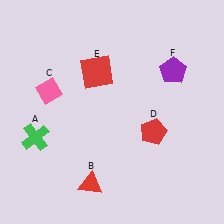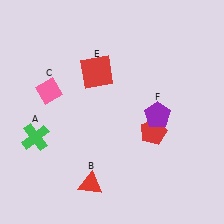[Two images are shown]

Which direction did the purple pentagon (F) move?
The purple pentagon (F) moved down.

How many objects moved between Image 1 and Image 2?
1 object moved between the two images.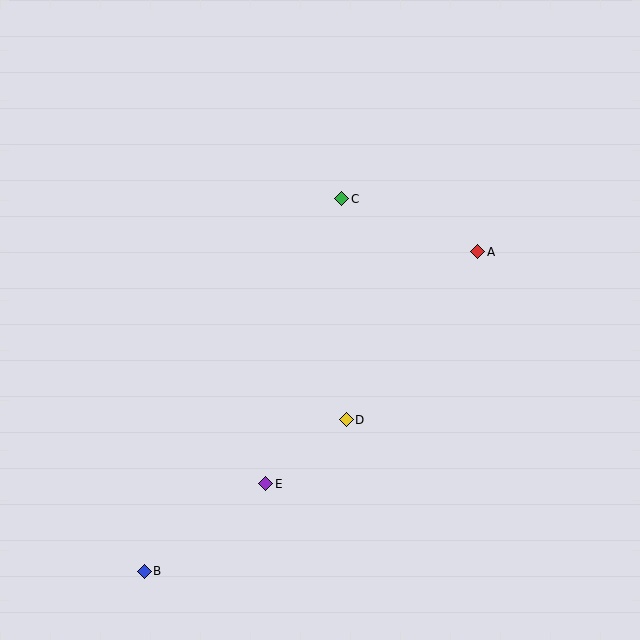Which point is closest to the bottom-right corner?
Point D is closest to the bottom-right corner.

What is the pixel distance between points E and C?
The distance between E and C is 295 pixels.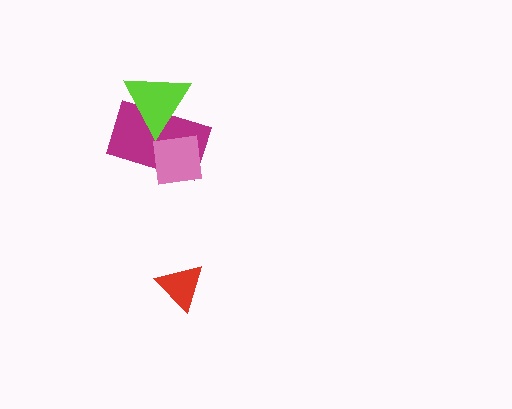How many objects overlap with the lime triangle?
2 objects overlap with the lime triangle.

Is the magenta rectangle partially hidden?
Yes, it is partially covered by another shape.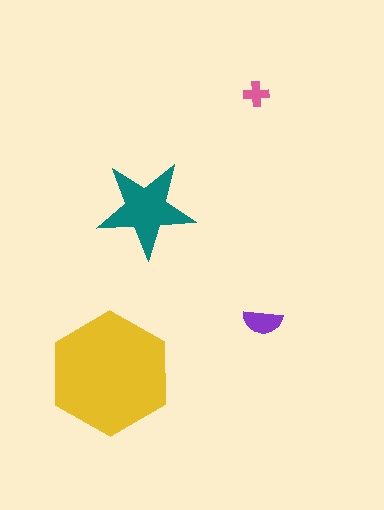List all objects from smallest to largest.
The pink cross, the purple semicircle, the teal star, the yellow hexagon.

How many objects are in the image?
There are 4 objects in the image.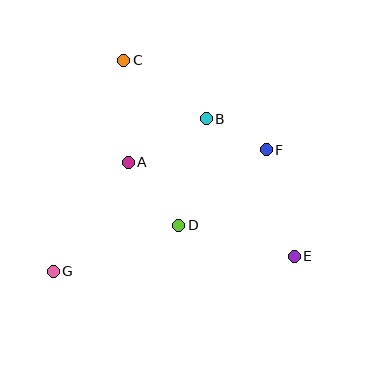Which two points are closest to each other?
Points B and F are closest to each other.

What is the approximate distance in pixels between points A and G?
The distance between A and G is approximately 132 pixels.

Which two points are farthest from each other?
Points C and E are farthest from each other.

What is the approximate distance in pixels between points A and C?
The distance between A and C is approximately 102 pixels.